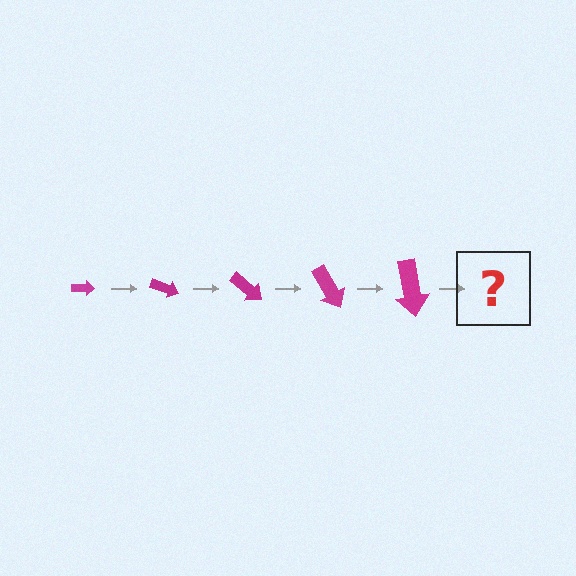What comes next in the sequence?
The next element should be an arrow, larger than the previous one and rotated 100 degrees from the start.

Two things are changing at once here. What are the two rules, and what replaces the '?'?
The two rules are that the arrow grows larger each step and it rotates 20 degrees each step. The '?' should be an arrow, larger than the previous one and rotated 100 degrees from the start.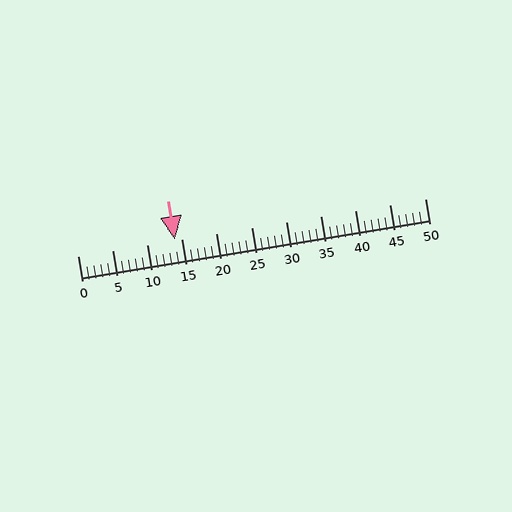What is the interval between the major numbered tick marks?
The major tick marks are spaced 5 units apart.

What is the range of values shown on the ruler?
The ruler shows values from 0 to 50.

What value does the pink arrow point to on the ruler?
The pink arrow points to approximately 14.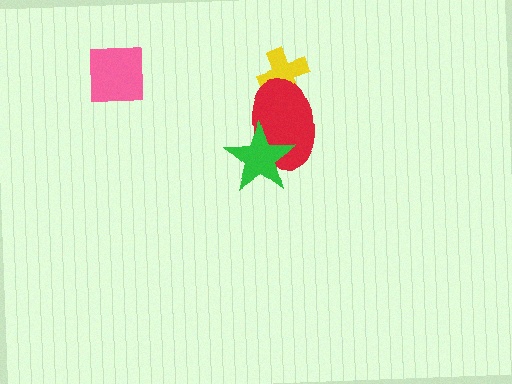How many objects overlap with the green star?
1 object overlaps with the green star.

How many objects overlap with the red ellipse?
2 objects overlap with the red ellipse.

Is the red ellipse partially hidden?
Yes, it is partially covered by another shape.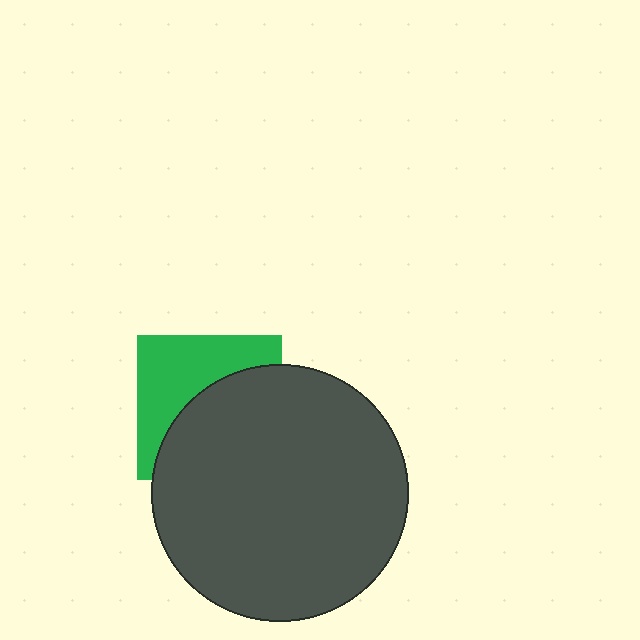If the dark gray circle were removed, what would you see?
You would see the complete green square.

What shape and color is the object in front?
The object in front is a dark gray circle.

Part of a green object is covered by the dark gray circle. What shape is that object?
It is a square.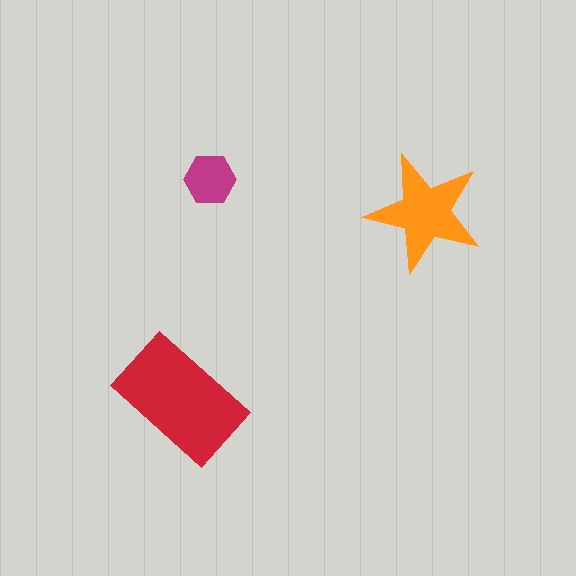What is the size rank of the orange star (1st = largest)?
2nd.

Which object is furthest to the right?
The orange star is rightmost.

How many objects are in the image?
There are 3 objects in the image.